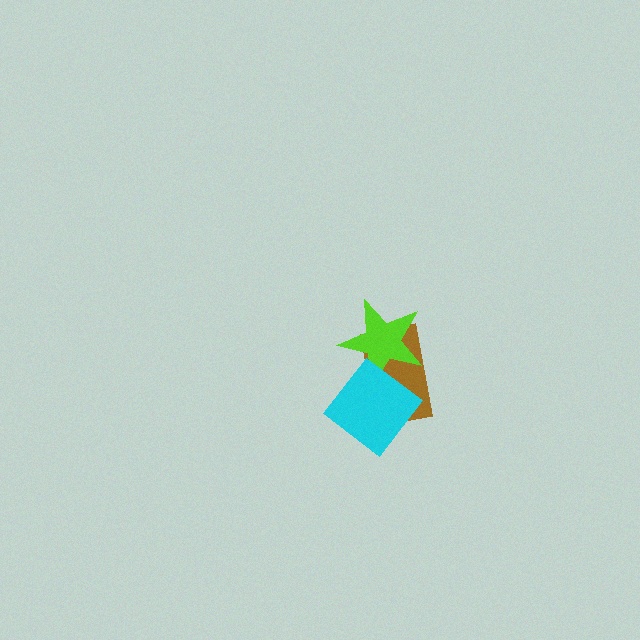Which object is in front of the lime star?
The cyan diamond is in front of the lime star.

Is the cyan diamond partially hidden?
No, no other shape covers it.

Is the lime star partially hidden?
Yes, it is partially covered by another shape.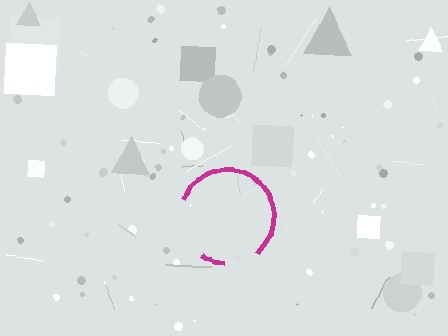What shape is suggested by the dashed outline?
The dashed outline suggests a circle.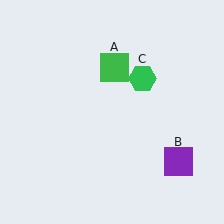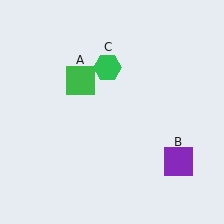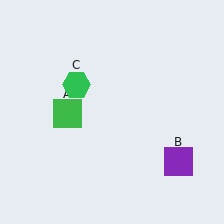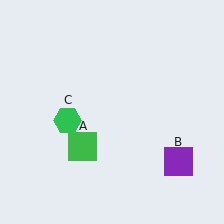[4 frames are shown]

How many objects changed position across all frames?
2 objects changed position: green square (object A), green hexagon (object C).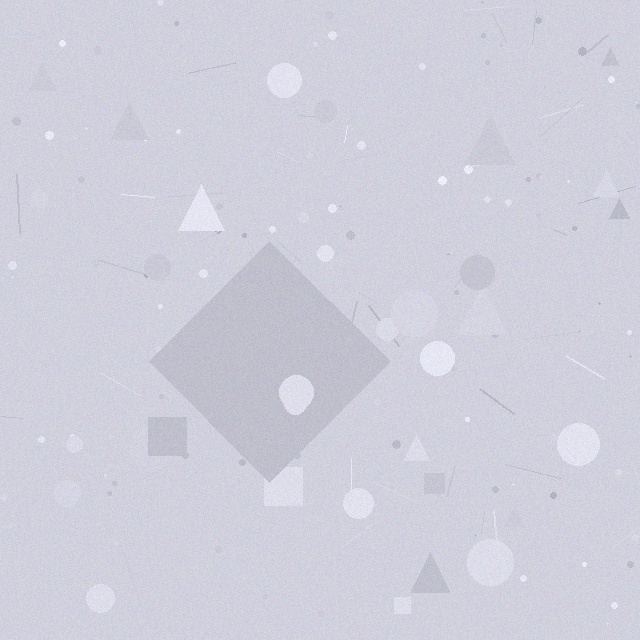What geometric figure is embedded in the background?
A diamond is embedded in the background.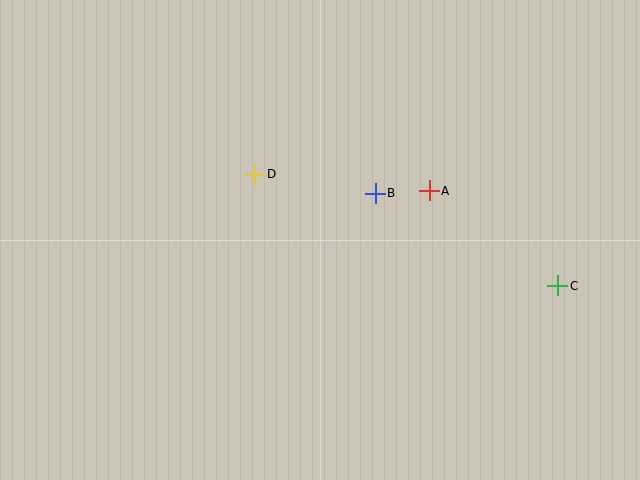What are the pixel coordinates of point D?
Point D is at (255, 174).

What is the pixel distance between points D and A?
The distance between D and A is 176 pixels.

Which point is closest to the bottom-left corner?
Point D is closest to the bottom-left corner.